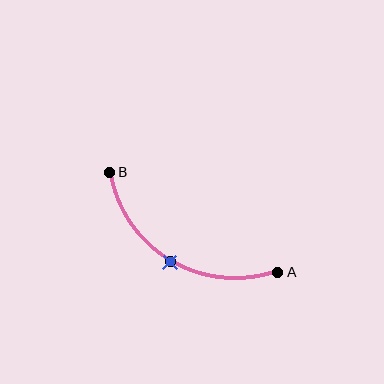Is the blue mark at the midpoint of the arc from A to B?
Yes. The blue mark lies on the arc at equal arc-length from both A and B — it is the arc midpoint.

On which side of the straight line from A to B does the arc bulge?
The arc bulges below the straight line connecting A and B.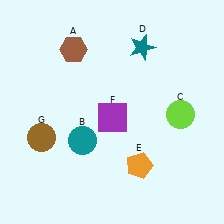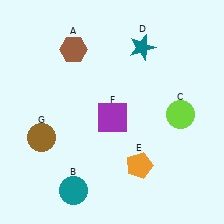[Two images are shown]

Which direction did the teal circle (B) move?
The teal circle (B) moved down.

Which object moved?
The teal circle (B) moved down.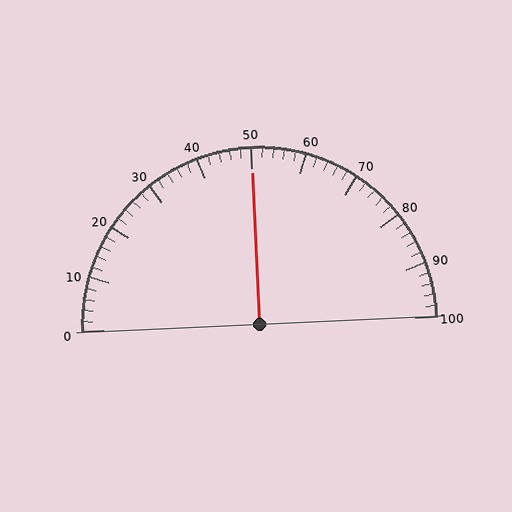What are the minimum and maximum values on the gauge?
The gauge ranges from 0 to 100.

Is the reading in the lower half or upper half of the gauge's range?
The reading is in the upper half of the range (0 to 100).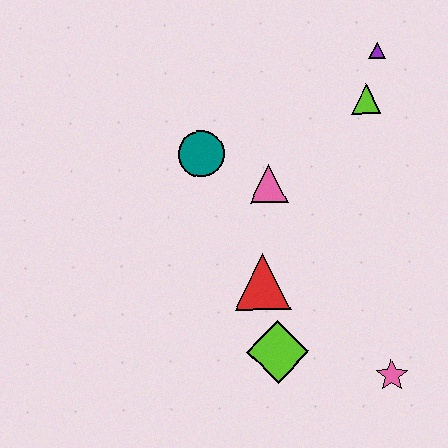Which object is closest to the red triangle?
The lime diamond is closest to the red triangle.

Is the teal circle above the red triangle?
Yes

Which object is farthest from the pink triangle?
The pink star is farthest from the pink triangle.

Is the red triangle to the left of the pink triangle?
Yes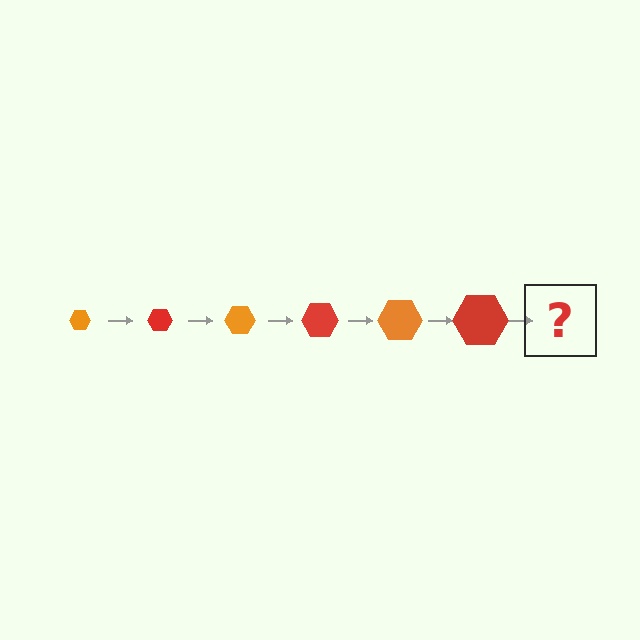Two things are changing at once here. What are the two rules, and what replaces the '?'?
The two rules are that the hexagon grows larger each step and the color cycles through orange and red. The '?' should be an orange hexagon, larger than the previous one.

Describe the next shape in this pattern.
It should be an orange hexagon, larger than the previous one.